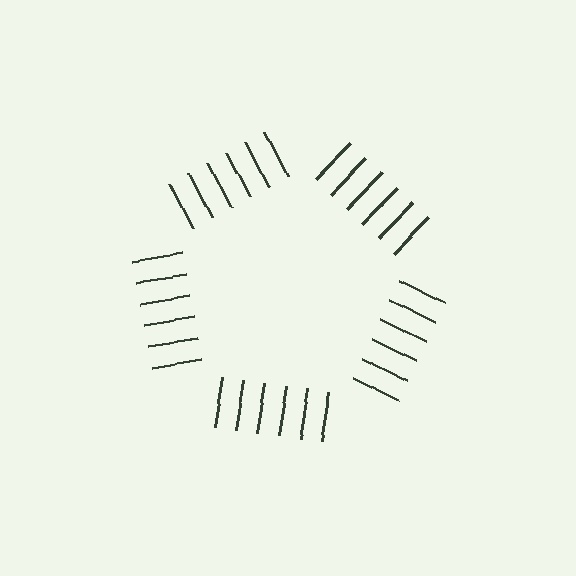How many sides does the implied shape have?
5 sides — the line-ends trace a pentagon.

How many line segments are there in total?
30 — 6 along each of the 5 edges.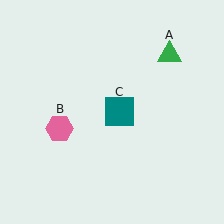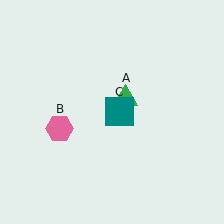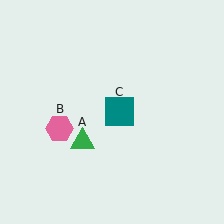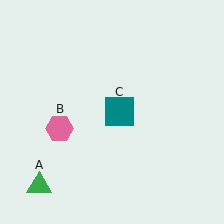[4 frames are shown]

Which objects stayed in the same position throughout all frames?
Pink hexagon (object B) and teal square (object C) remained stationary.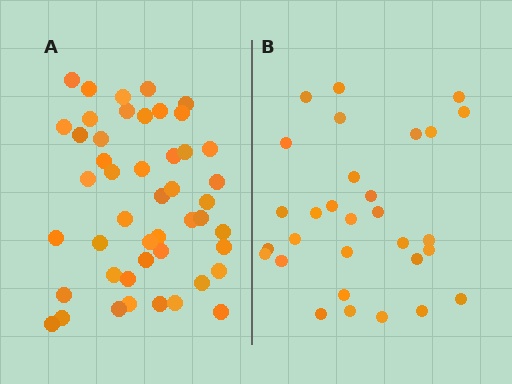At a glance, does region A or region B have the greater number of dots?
Region A (the left region) has more dots.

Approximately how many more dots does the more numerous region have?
Region A has approximately 15 more dots than region B.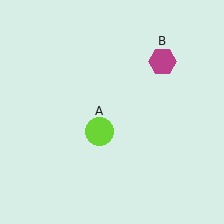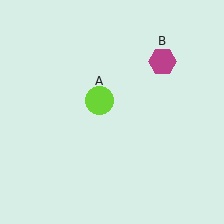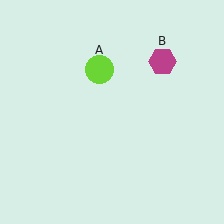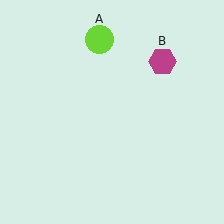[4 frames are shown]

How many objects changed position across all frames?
1 object changed position: lime circle (object A).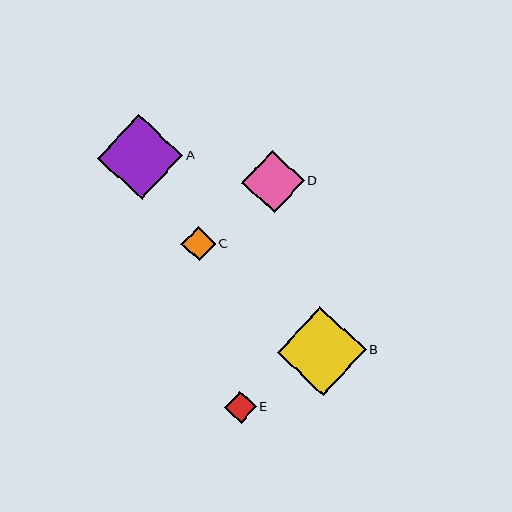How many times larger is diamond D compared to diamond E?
Diamond D is approximately 2.0 times the size of diamond E.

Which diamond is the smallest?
Diamond E is the smallest with a size of approximately 32 pixels.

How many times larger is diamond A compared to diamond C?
Diamond A is approximately 2.5 times the size of diamond C.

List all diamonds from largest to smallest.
From largest to smallest: B, A, D, C, E.